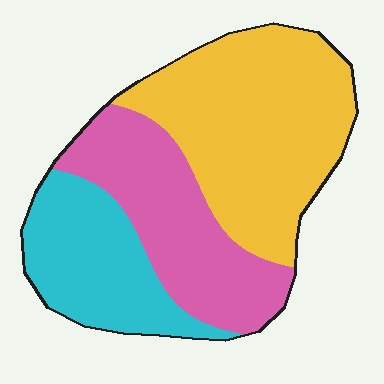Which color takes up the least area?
Cyan, at roughly 25%.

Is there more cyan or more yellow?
Yellow.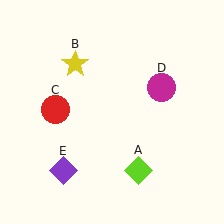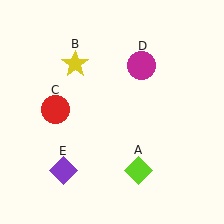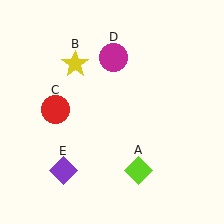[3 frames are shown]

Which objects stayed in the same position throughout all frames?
Lime diamond (object A) and yellow star (object B) and red circle (object C) and purple diamond (object E) remained stationary.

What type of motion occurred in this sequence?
The magenta circle (object D) rotated counterclockwise around the center of the scene.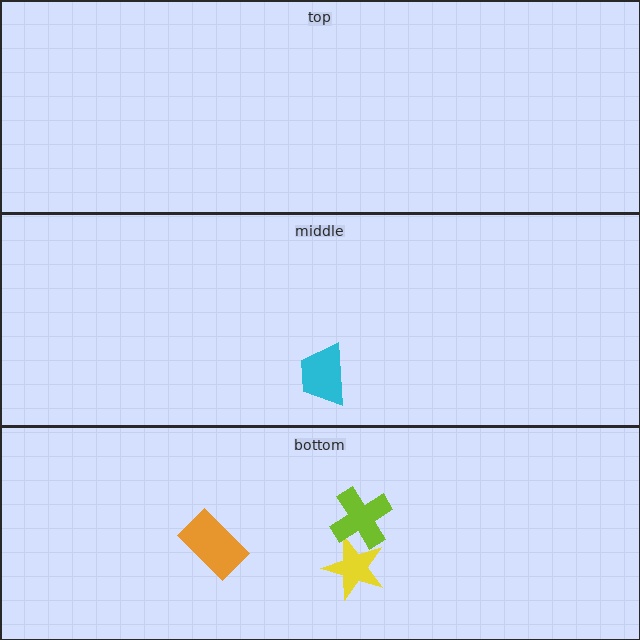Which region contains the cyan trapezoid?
The middle region.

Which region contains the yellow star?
The bottom region.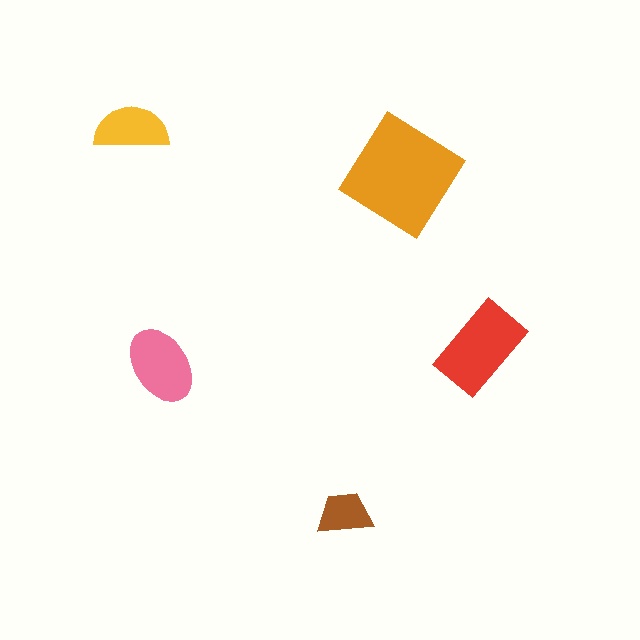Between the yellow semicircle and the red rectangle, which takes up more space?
The red rectangle.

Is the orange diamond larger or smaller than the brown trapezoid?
Larger.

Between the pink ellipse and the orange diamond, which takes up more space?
The orange diamond.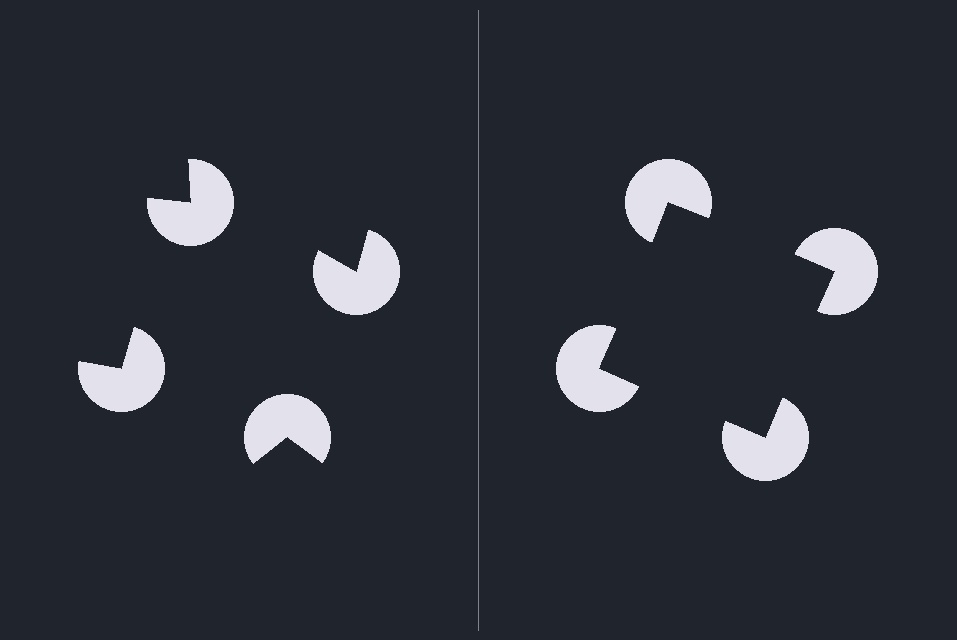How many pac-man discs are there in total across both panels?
8 — 4 on each side.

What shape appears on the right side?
An illusory square.